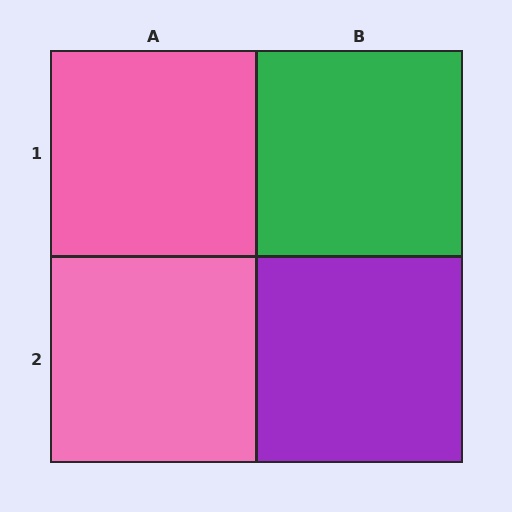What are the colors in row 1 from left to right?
Pink, green.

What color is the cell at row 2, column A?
Pink.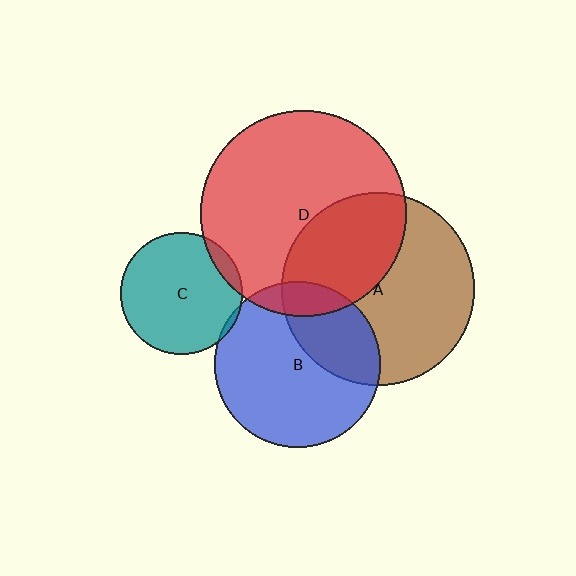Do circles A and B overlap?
Yes.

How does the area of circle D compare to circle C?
Approximately 2.8 times.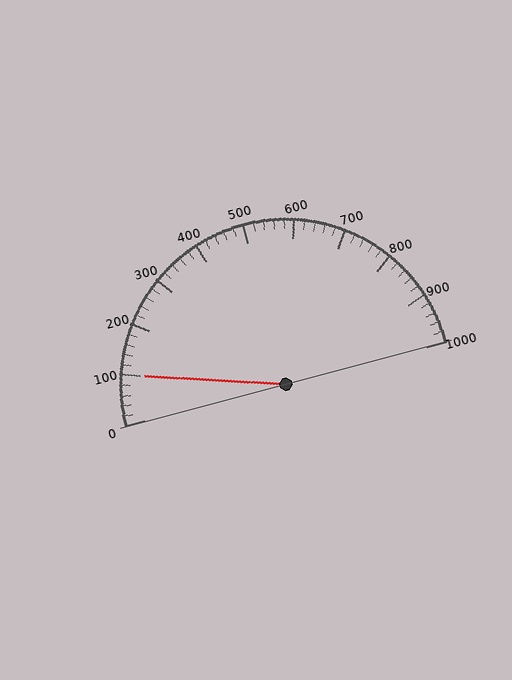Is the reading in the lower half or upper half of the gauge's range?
The reading is in the lower half of the range (0 to 1000).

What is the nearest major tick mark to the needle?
The nearest major tick mark is 100.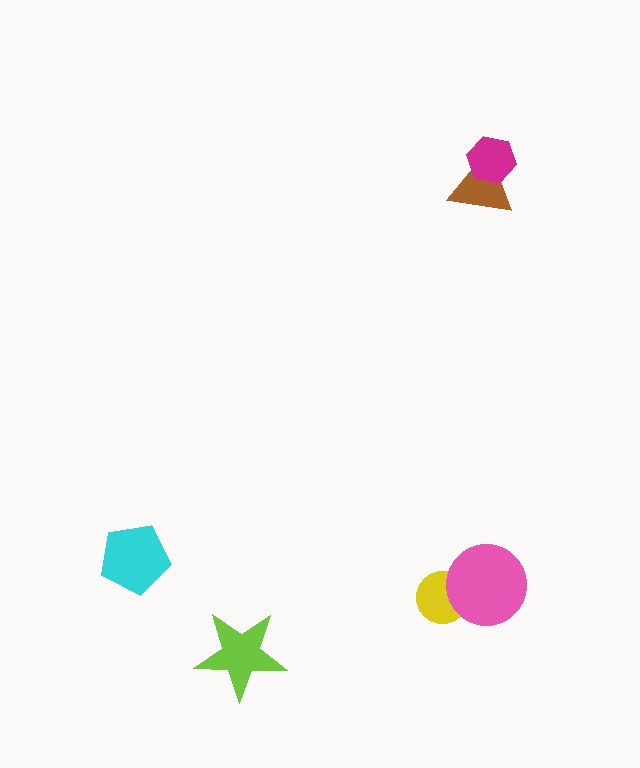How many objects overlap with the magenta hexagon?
1 object overlaps with the magenta hexagon.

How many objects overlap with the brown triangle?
1 object overlaps with the brown triangle.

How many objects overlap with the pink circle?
1 object overlaps with the pink circle.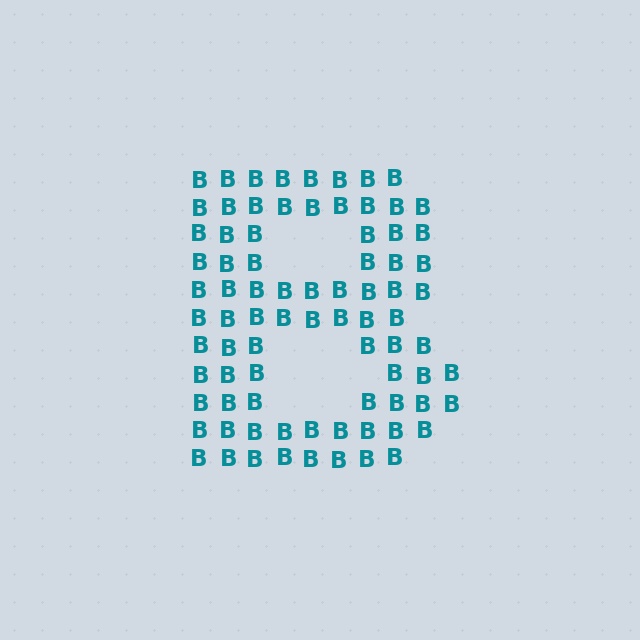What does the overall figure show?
The overall figure shows the letter B.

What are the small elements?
The small elements are letter B's.